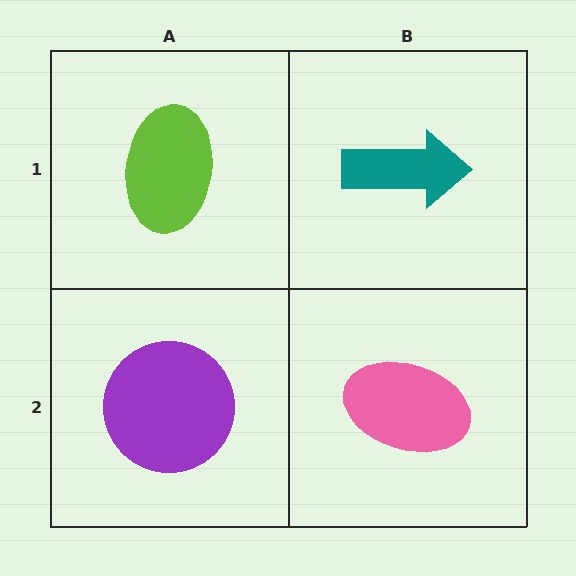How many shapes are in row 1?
2 shapes.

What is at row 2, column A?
A purple circle.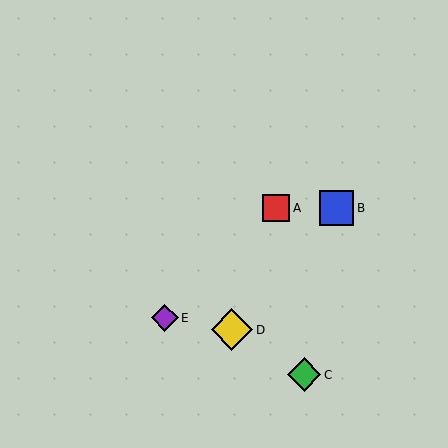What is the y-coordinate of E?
Object E is at y≈318.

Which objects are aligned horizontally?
Objects A, B are aligned horizontally.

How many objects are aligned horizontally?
2 objects (A, B) are aligned horizontally.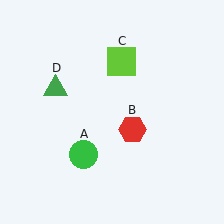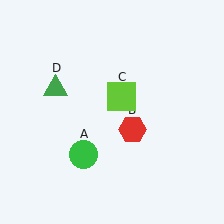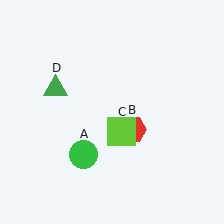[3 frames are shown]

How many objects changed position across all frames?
1 object changed position: lime square (object C).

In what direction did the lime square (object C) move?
The lime square (object C) moved down.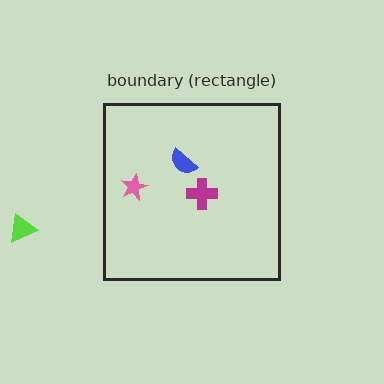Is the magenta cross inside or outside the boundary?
Inside.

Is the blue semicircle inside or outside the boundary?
Inside.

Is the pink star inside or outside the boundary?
Inside.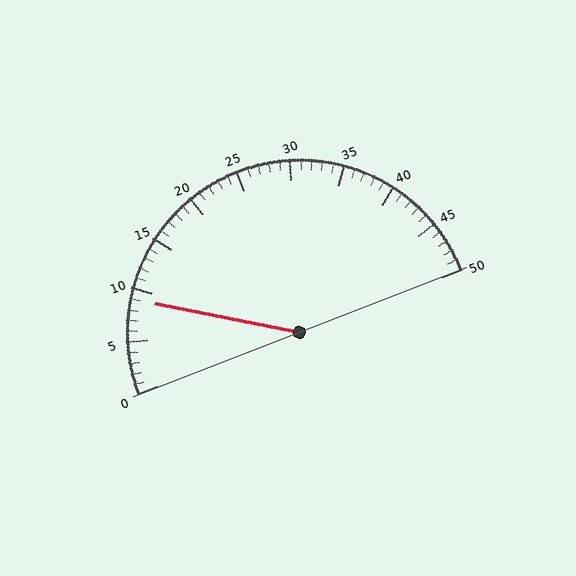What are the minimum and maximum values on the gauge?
The gauge ranges from 0 to 50.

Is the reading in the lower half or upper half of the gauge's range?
The reading is in the lower half of the range (0 to 50).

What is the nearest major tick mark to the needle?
The nearest major tick mark is 10.